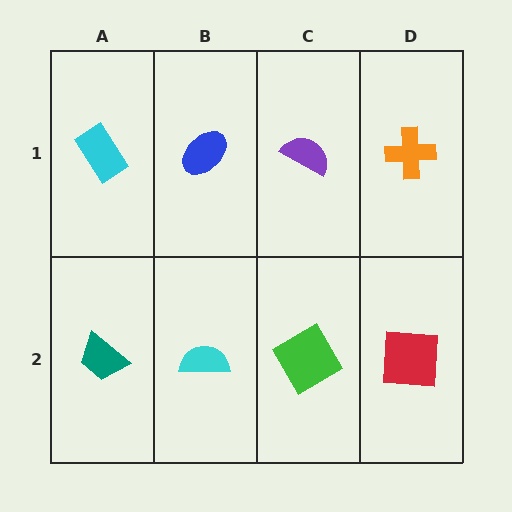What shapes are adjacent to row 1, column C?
A green diamond (row 2, column C), a blue ellipse (row 1, column B), an orange cross (row 1, column D).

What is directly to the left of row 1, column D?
A purple semicircle.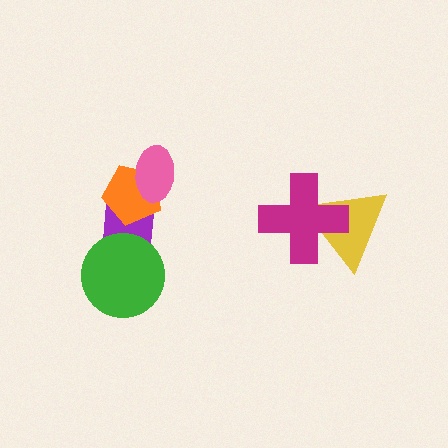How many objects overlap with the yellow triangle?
1 object overlaps with the yellow triangle.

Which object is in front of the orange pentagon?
The pink ellipse is in front of the orange pentagon.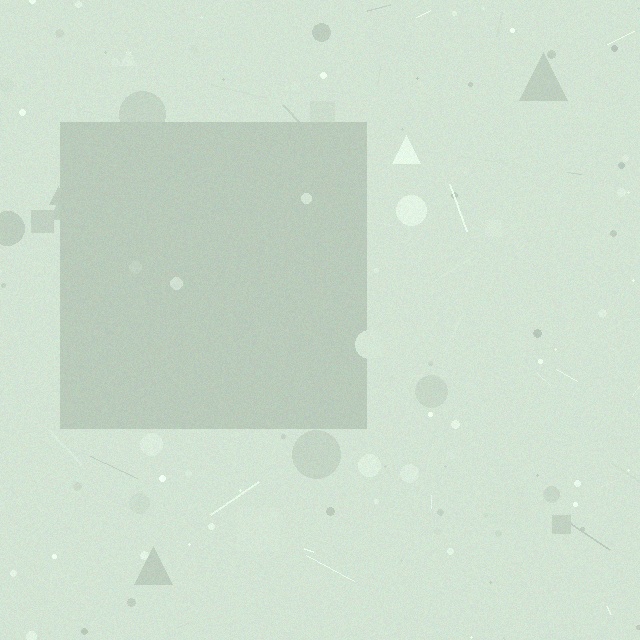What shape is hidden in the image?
A square is hidden in the image.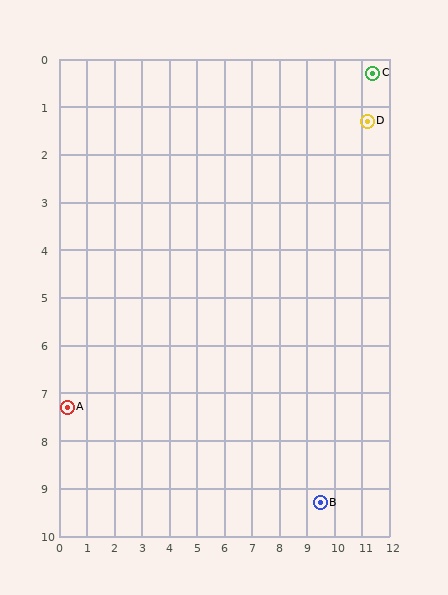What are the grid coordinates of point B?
Point B is at approximately (9.5, 9.3).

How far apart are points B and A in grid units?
Points B and A are about 9.4 grid units apart.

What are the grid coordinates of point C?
Point C is at approximately (11.4, 0.3).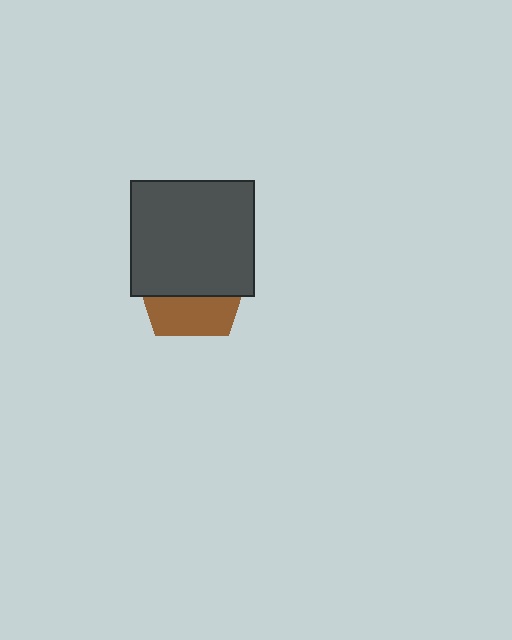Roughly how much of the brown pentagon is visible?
A small part of it is visible (roughly 35%).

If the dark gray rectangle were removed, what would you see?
You would see the complete brown pentagon.